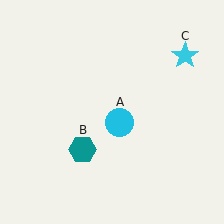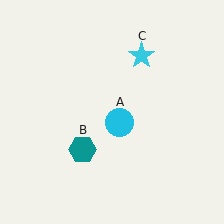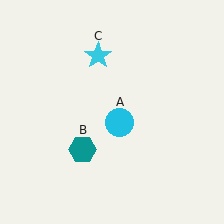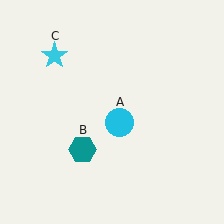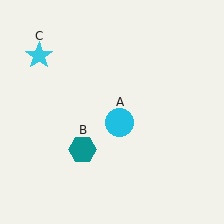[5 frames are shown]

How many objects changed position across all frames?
1 object changed position: cyan star (object C).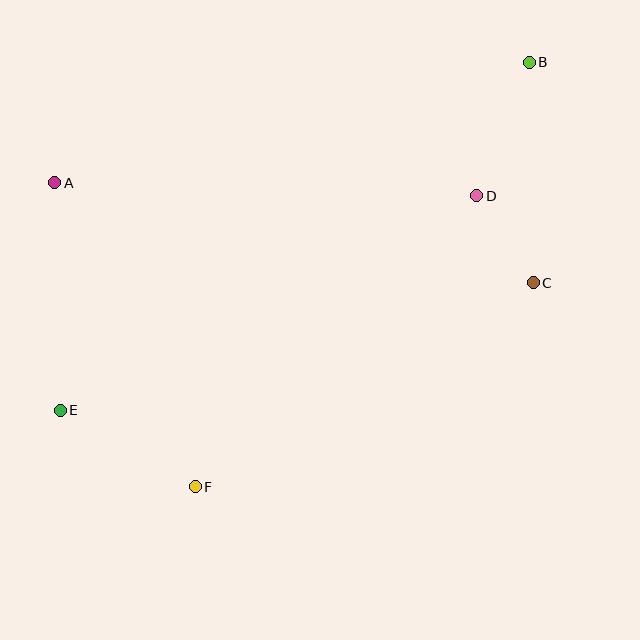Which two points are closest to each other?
Points C and D are closest to each other.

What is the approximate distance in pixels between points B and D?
The distance between B and D is approximately 144 pixels.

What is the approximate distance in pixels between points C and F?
The distance between C and F is approximately 395 pixels.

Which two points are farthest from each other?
Points B and E are farthest from each other.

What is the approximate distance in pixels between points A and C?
The distance between A and C is approximately 489 pixels.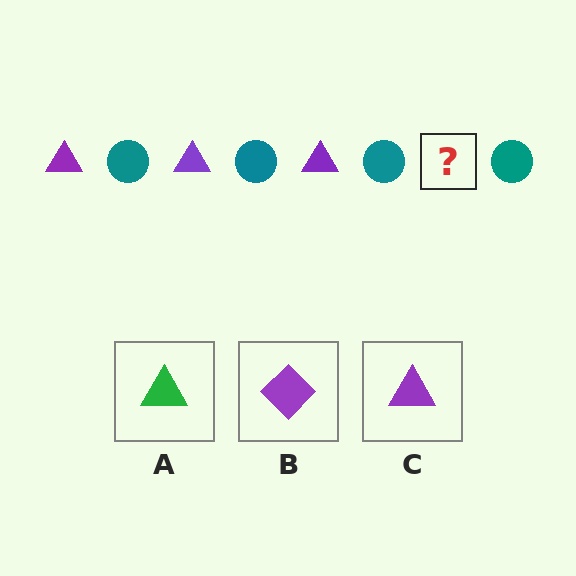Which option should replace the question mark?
Option C.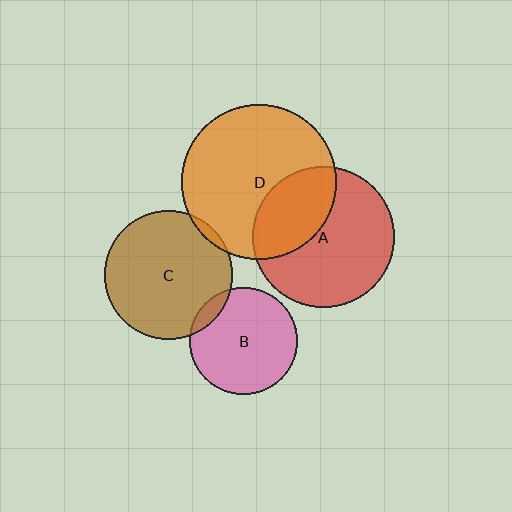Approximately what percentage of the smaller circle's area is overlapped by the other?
Approximately 5%.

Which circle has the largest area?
Circle D (orange).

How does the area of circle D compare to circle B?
Approximately 2.1 times.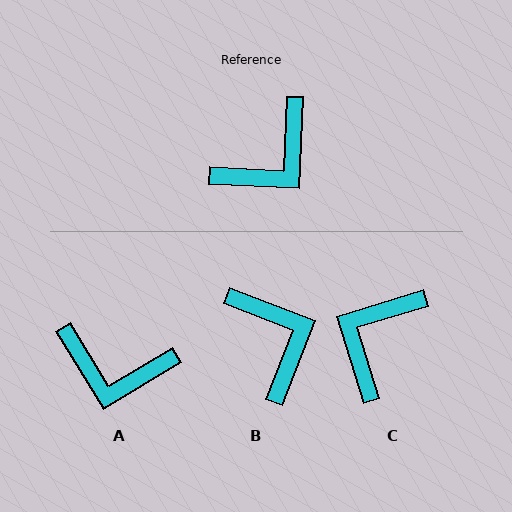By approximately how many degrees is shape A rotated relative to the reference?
Approximately 56 degrees clockwise.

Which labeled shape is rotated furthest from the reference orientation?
C, about 160 degrees away.